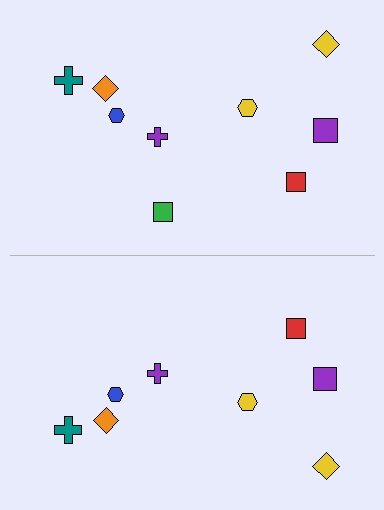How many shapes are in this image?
There are 17 shapes in this image.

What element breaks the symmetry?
A green square is missing from the bottom side.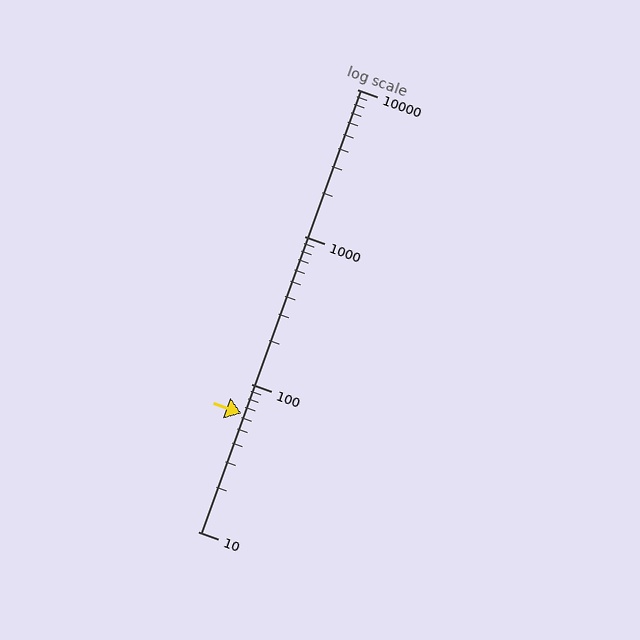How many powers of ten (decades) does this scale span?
The scale spans 3 decades, from 10 to 10000.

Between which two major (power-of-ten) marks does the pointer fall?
The pointer is between 10 and 100.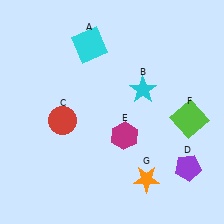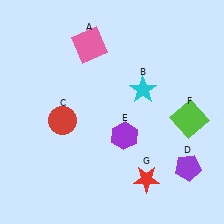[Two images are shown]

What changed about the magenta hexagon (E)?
In Image 1, E is magenta. In Image 2, it changed to purple.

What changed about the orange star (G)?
In Image 1, G is orange. In Image 2, it changed to red.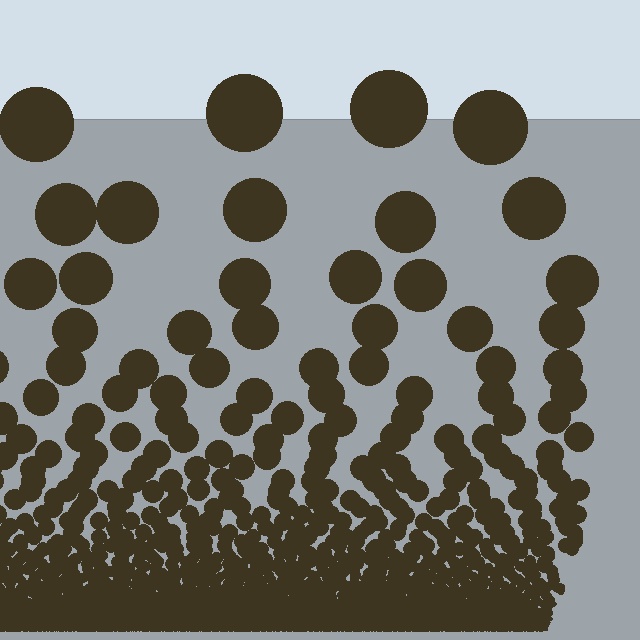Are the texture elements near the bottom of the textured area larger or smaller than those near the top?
Smaller. The gradient is inverted — elements near the bottom are smaller and denser.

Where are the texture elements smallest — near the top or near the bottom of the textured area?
Near the bottom.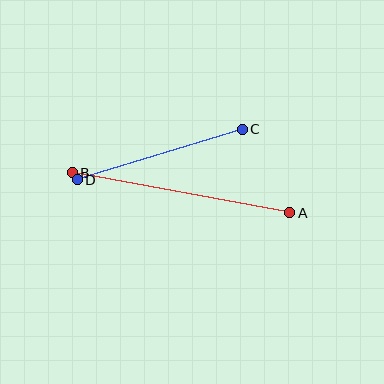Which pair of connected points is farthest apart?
Points A and B are farthest apart.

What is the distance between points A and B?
The distance is approximately 221 pixels.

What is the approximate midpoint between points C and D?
The midpoint is at approximately (160, 154) pixels.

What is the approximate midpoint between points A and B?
The midpoint is at approximately (181, 193) pixels.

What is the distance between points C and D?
The distance is approximately 173 pixels.